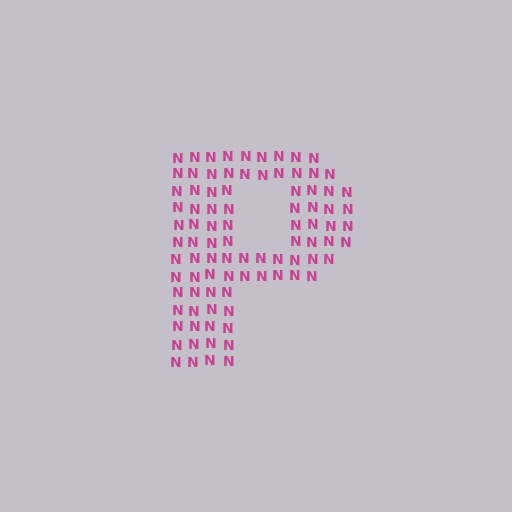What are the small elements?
The small elements are letter N's.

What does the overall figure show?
The overall figure shows the letter P.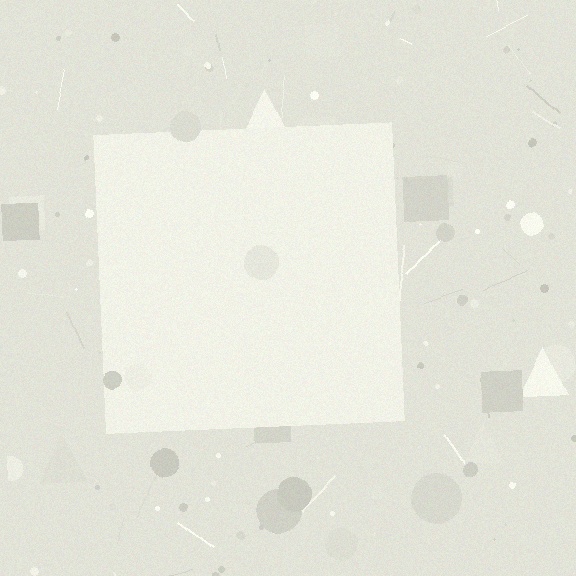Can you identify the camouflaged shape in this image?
The camouflaged shape is a square.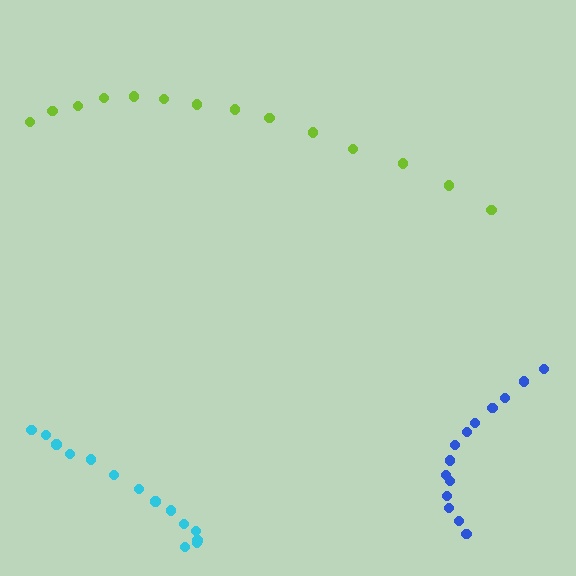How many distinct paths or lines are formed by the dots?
There are 3 distinct paths.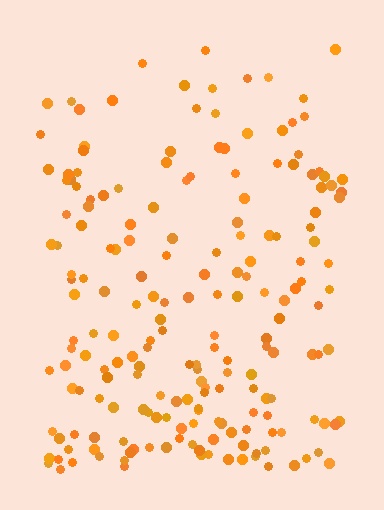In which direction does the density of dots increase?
From top to bottom, with the bottom side densest.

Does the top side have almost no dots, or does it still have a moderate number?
Still a moderate number, just noticeably fewer than the bottom.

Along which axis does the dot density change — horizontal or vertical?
Vertical.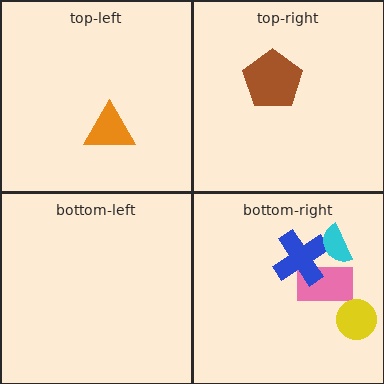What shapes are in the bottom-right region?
The pink rectangle, the yellow circle, the blue cross, the cyan semicircle.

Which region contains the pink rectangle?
The bottom-right region.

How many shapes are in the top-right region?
1.